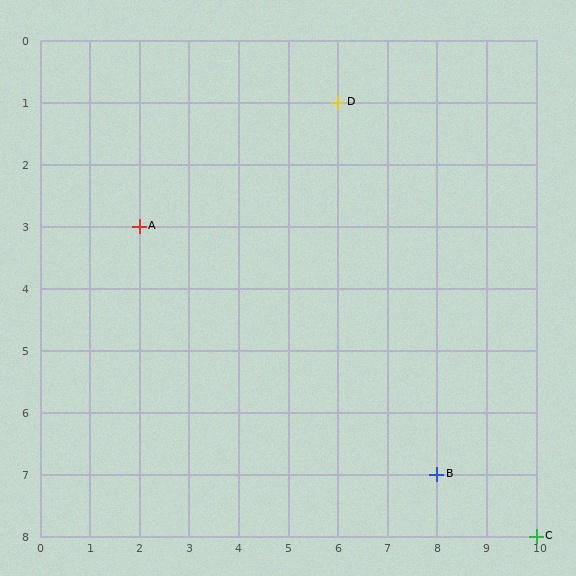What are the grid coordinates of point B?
Point B is at grid coordinates (8, 7).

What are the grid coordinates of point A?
Point A is at grid coordinates (2, 3).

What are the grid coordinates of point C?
Point C is at grid coordinates (10, 8).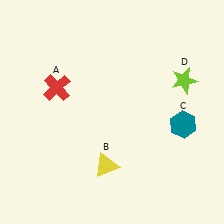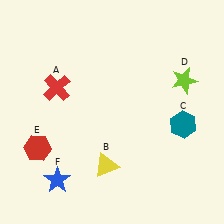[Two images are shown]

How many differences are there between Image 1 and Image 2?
There are 2 differences between the two images.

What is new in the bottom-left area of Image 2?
A red hexagon (E) was added in the bottom-left area of Image 2.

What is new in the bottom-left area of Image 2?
A blue star (F) was added in the bottom-left area of Image 2.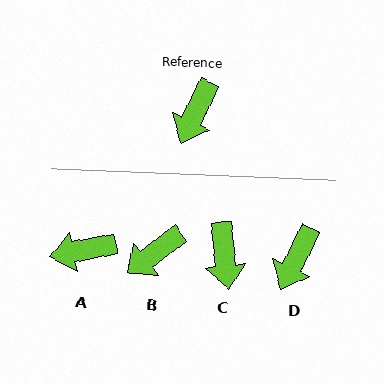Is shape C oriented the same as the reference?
No, it is off by about 32 degrees.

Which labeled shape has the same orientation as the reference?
D.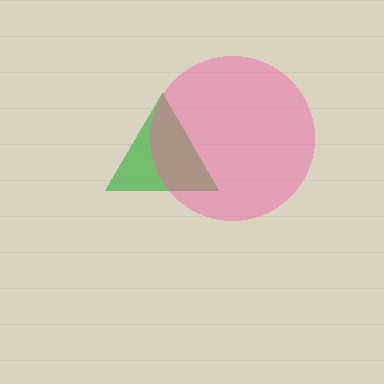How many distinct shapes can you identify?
There are 2 distinct shapes: a green triangle, a pink circle.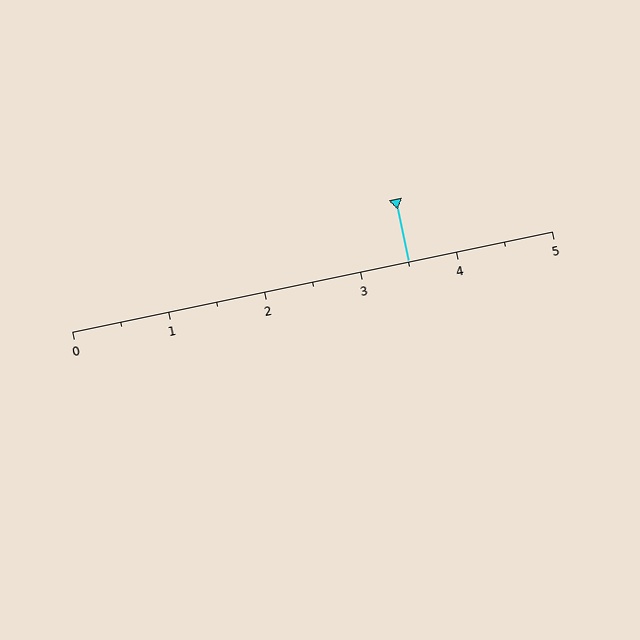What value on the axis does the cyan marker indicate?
The marker indicates approximately 3.5.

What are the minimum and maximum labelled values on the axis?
The axis runs from 0 to 5.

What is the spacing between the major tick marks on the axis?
The major ticks are spaced 1 apart.